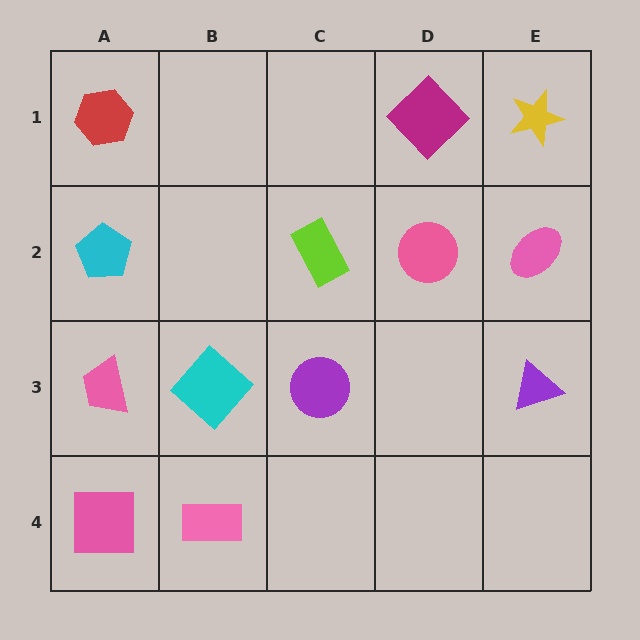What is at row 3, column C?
A purple circle.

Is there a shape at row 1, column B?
No, that cell is empty.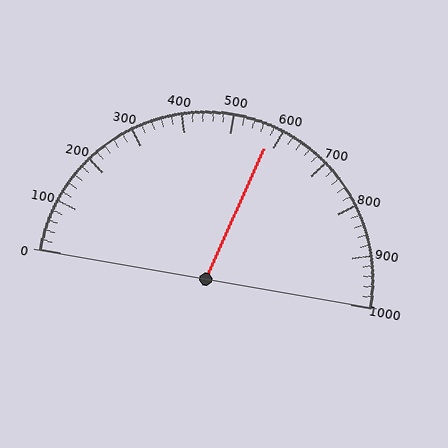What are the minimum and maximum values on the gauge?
The gauge ranges from 0 to 1000.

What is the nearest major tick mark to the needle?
The nearest major tick mark is 600.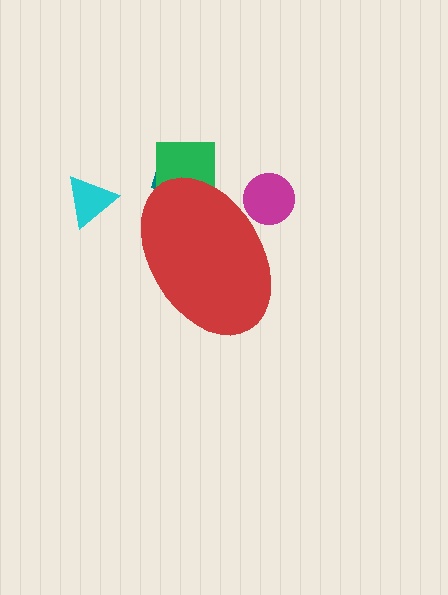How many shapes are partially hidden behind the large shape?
3 shapes are partially hidden.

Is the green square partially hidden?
Yes, the green square is partially hidden behind the red ellipse.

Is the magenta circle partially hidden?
Yes, the magenta circle is partially hidden behind the red ellipse.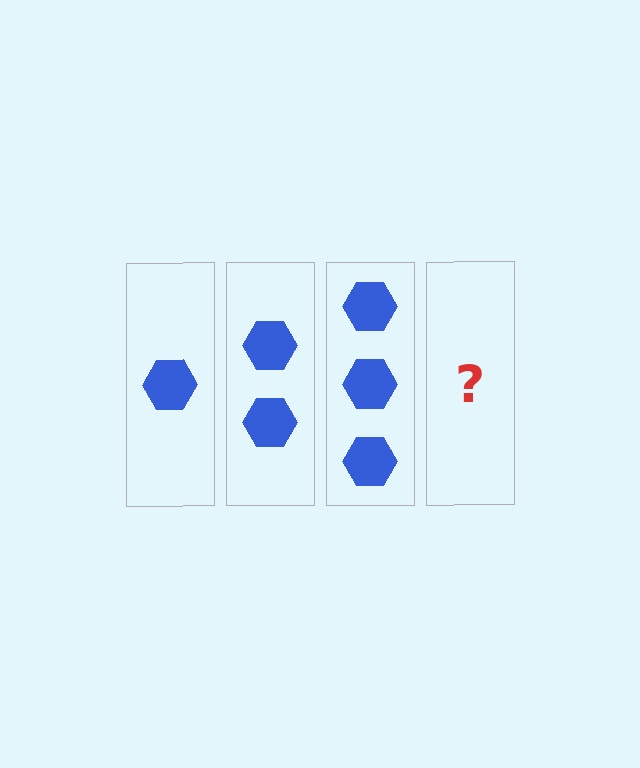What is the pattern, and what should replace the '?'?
The pattern is that each step adds one more hexagon. The '?' should be 4 hexagons.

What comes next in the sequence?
The next element should be 4 hexagons.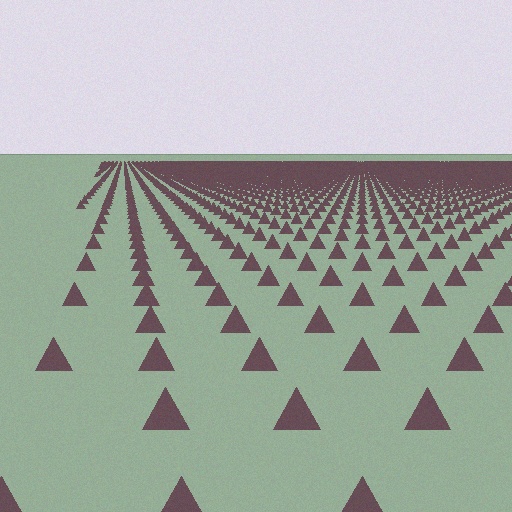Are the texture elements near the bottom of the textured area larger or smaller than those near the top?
Larger. Near the bottom, elements are closer to the viewer and appear at a bigger on-screen size.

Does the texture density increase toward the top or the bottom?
Density increases toward the top.